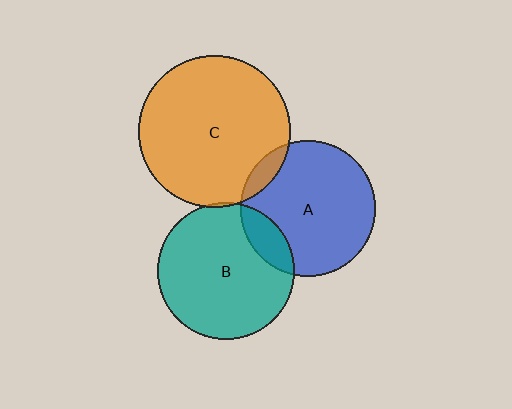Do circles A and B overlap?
Yes.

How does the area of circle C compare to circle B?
Approximately 1.2 times.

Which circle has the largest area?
Circle C (orange).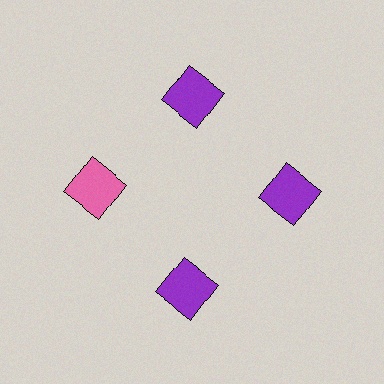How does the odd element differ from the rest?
It has a different color: pink instead of purple.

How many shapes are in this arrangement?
There are 4 shapes arranged in a ring pattern.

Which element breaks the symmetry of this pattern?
The pink square at roughly the 9 o'clock position breaks the symmetry. All other shapes are purple squares.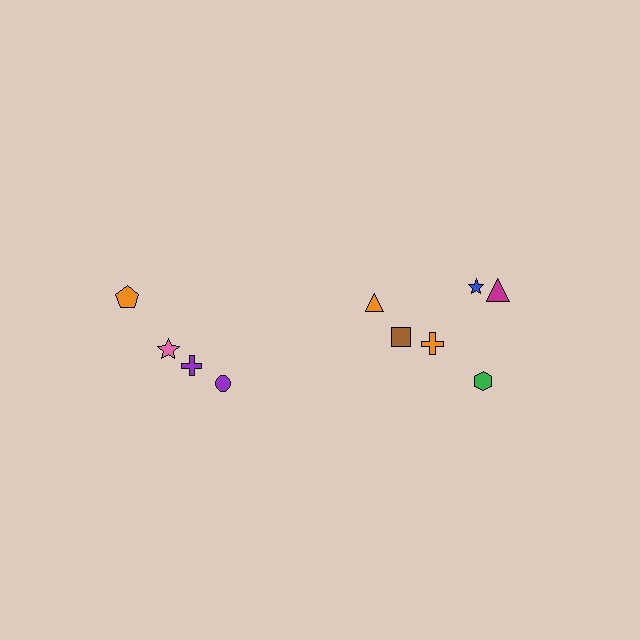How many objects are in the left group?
There are 4 objects.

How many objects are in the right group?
There are 6 objects.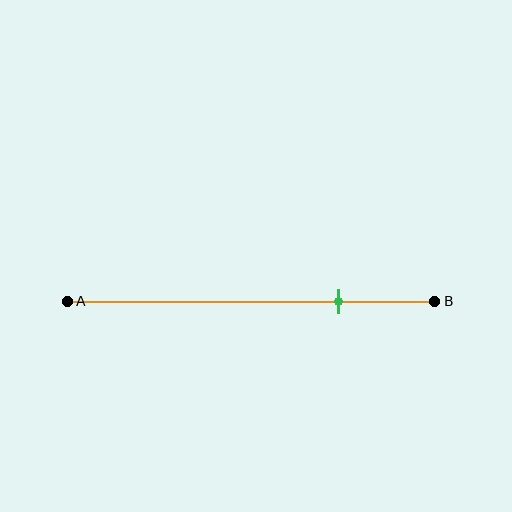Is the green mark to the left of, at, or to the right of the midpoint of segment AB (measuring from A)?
The green mark is to the right of the midpoint of segment AB.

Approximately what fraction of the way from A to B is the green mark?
The green mark is approximately 75% of the way from A to B.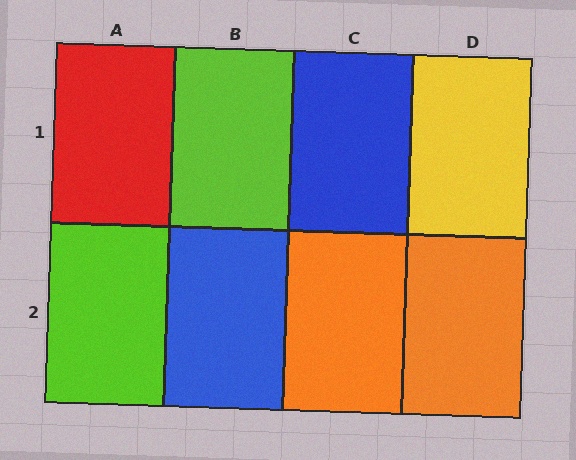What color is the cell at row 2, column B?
Blue.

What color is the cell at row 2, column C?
Orange.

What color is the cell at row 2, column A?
Lime.